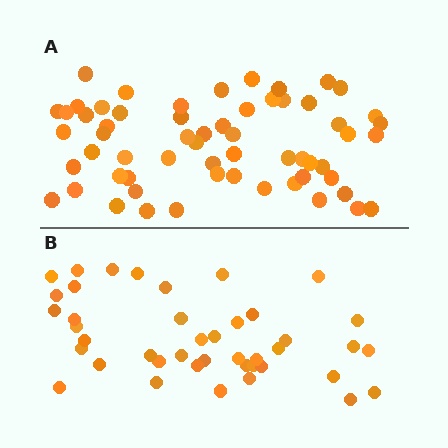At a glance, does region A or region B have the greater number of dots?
Region A (the top region) has more dots.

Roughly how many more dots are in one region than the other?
Region A has approximately 20 more dots than region B.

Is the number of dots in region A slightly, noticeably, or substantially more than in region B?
Region A has noticeably more, but not dramatically so. The ratio is roughly 1.4 to 1.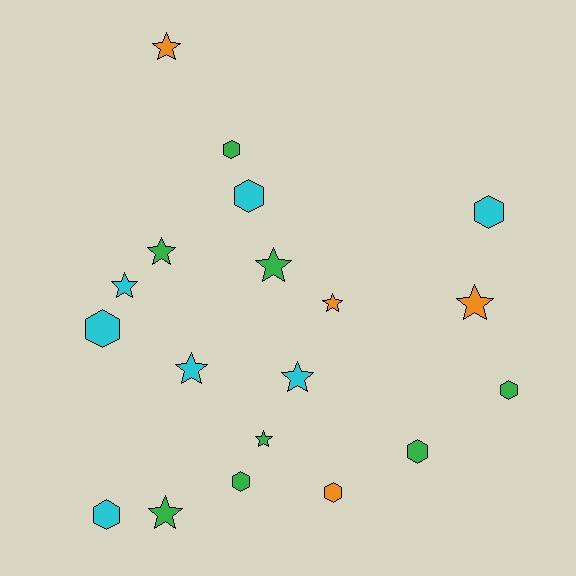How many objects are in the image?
There are 19 objects.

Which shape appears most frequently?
Star, with 10 objects.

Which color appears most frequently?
Green, with 8 objects.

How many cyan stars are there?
There are 3 cyan stars.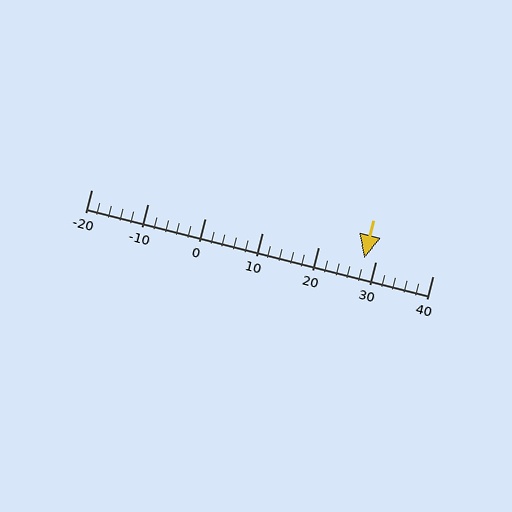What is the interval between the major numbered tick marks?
The major tick marks are spaced 10 units apart.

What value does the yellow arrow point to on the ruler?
The yellow arrow points to approximately 28.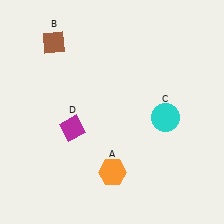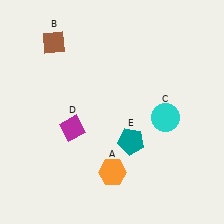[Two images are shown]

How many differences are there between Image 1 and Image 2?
There is 1 difference between the two images.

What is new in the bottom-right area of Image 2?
A teal pentagon (E) was added in the bottom-right area of Image 2.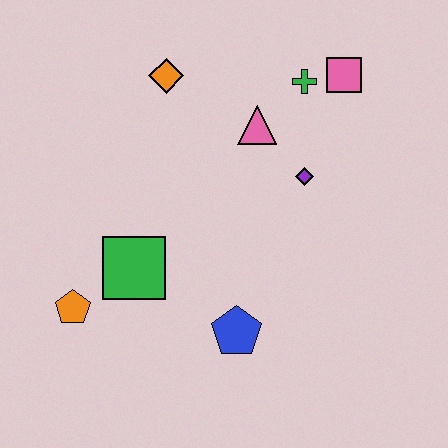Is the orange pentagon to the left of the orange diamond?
Yes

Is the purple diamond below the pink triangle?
Yes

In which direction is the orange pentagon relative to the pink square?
The orange pentagon is to the left of the pink square.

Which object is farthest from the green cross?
The orange pentagon is farthest from the green cross.